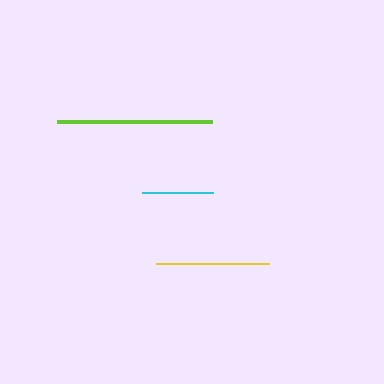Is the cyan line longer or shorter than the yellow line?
The yellow line is longer than the cyan line.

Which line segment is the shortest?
The cyan line is the shortest at approximately 72 pixels.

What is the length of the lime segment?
The lime segment is approximately 155 pixels long.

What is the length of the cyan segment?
The cyan segment is approximately 72 pixels long.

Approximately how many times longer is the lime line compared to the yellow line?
The lime line is approximately 1.4 times the length of the yellow line.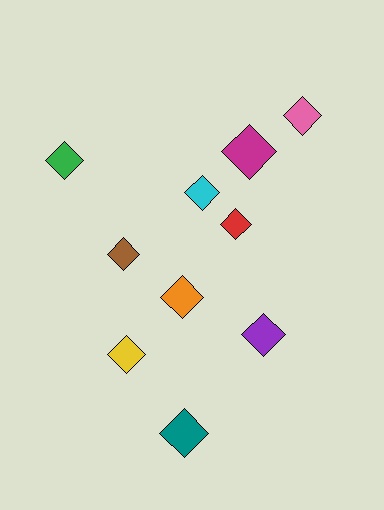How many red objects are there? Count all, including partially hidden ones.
There is 1 red object.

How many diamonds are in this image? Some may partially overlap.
There are 10 diamonds.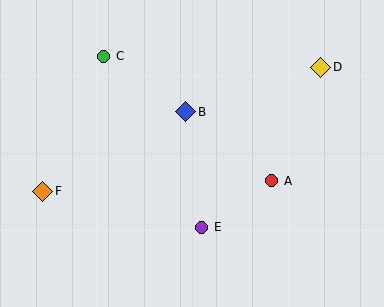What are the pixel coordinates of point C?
Point C is at (104, 56).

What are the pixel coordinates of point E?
Point E is at (202, 227).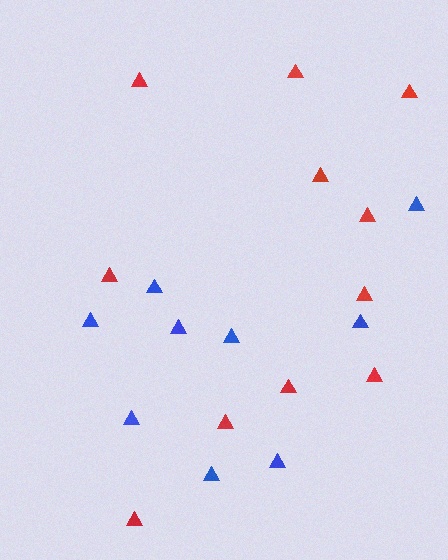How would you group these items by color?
There are 2 groups: one group of blue triangles (9) and one group of red triangles (11).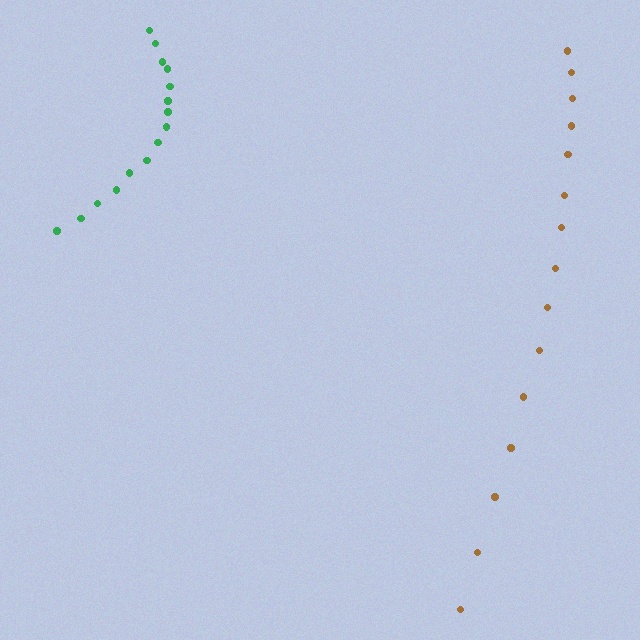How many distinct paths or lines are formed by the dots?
There are 2 distinct paths.